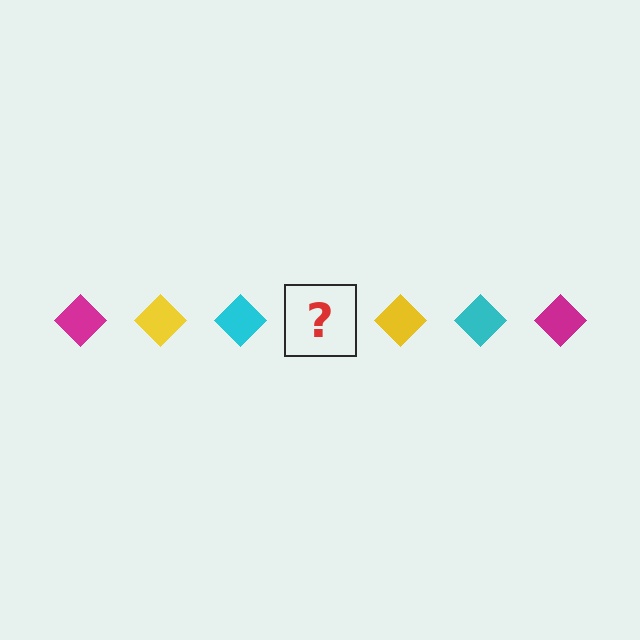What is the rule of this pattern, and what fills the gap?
The rule is that the pattern cycles through magenta, yellow, cyan diamonds. The gap should be filled with a magenta diamond.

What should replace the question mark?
The question mark should be replaced with a magenta diamond.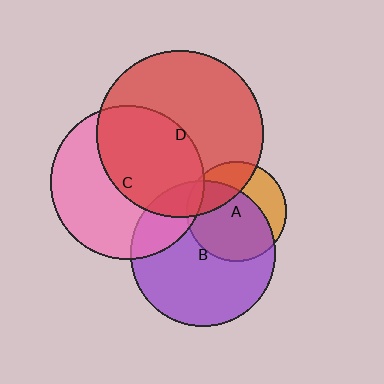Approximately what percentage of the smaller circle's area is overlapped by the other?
Approximately 65%.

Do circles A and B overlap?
Yes.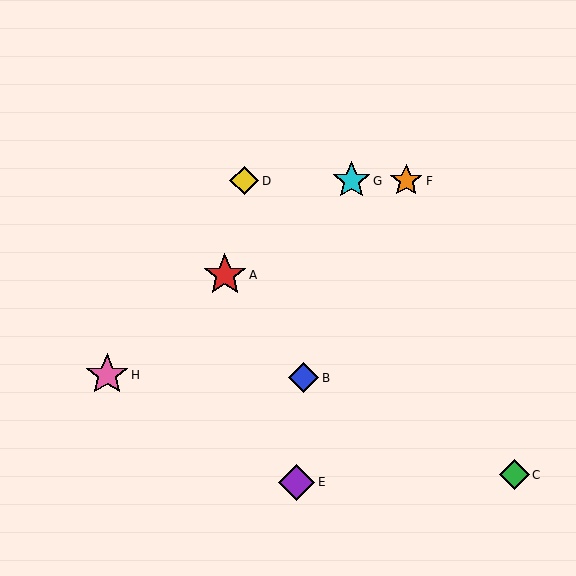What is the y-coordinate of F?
Object F is at y≈181.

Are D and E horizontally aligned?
No, D is at y≈181 and E is at y≈482.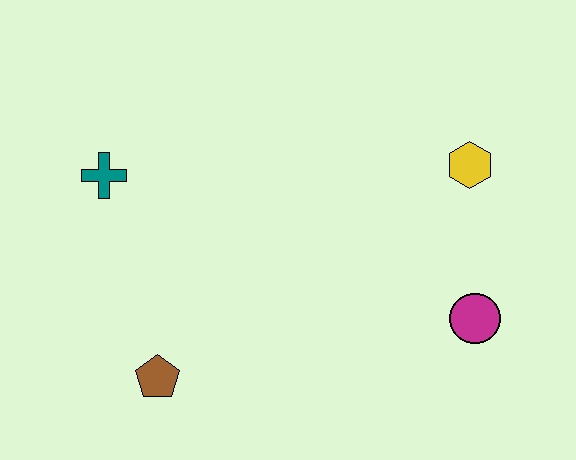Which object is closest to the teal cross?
The brown pentagon is closest to the teal cross.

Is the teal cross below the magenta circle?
No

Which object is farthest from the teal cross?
The magenta circle is farthest from the teal cross.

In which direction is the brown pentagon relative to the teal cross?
The brown pentagon is below the teal cross.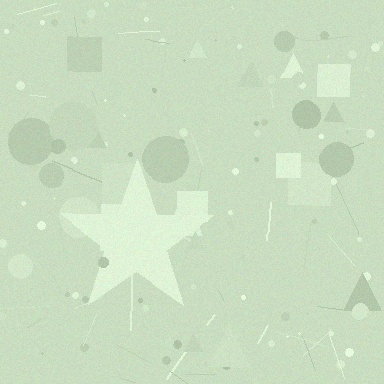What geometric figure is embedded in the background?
A star is embedded in the background.